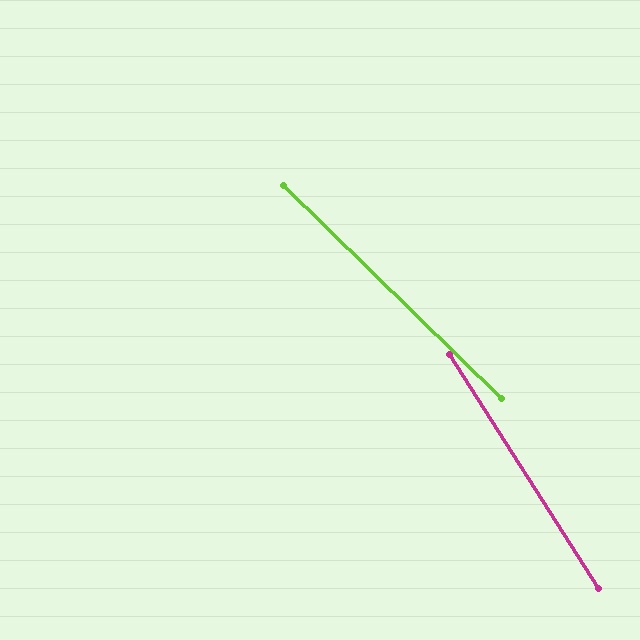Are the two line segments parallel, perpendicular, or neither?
Neither parallel nor perpendicular — they differ by about 13°.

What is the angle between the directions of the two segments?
Approximately 13 degrees.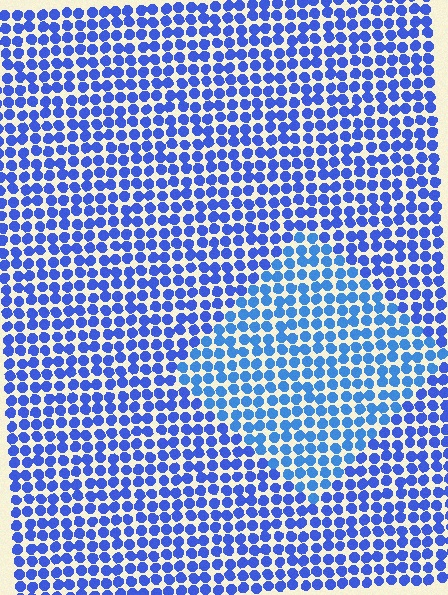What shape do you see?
I see a diamond.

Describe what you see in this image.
The image is filled with small blue elements in a uniform arrangement. A diamond-shaped region is visible where the elements are tinted to a slightly different hue, forming a subtle color boundary.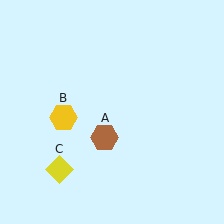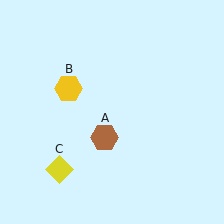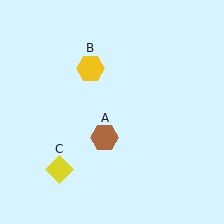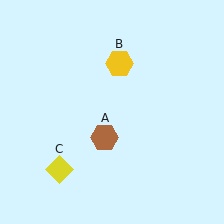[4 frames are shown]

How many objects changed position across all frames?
1 object changed position: yellow hexagon (object B).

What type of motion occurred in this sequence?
The yellow hexagon (object B) rotated clockwise around the center of the scene.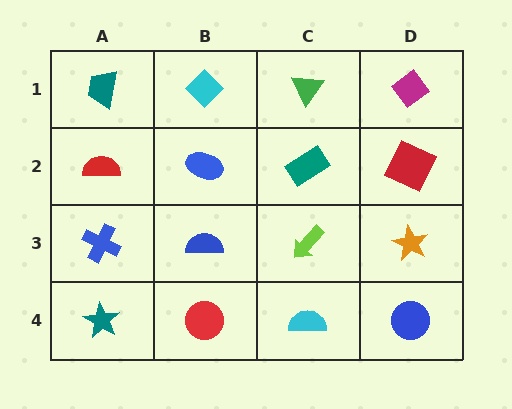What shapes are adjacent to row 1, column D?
A red square (row 2, column D), a green triangle (row 1, column C).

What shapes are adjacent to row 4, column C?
A lime arrow (row 3, column C), a red circle (row 4, column B), a blue circle (row 4, column D).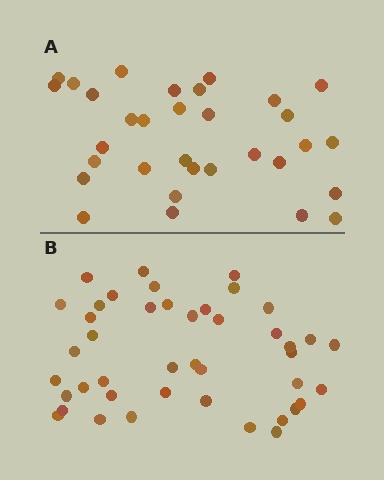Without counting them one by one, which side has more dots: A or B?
Region B (the bottom region) has more dots.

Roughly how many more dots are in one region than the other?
Region B has roughly 12 or so more dots than region A.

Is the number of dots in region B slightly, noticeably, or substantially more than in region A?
Region B has noticeably more, but not dramatically so. The ratio is roughly 1.3 to 1.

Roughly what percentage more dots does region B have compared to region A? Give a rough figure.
About 35% more.